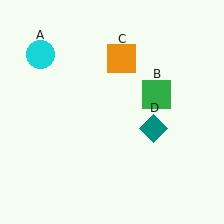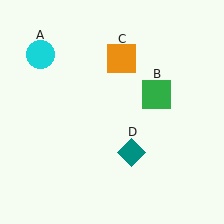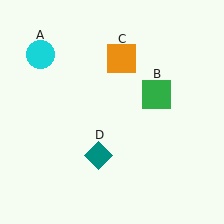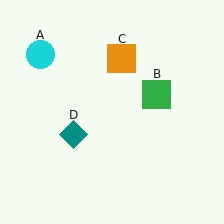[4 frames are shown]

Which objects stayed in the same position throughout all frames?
Cyan circle (object A) and green square (object B) and orange square (object C) remained stationary.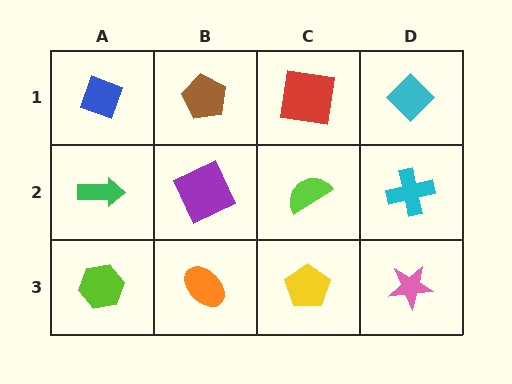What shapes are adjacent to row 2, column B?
A brown pentagon (row 1, column B), an orange ellipse (row 3, column B), a green arrow (row 2, column A), a lime semicircle (row 2, column C).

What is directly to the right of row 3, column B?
A yellow pentagon.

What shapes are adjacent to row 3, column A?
A green arrow (row 2, column A), an orange ellipse (row 3, column B).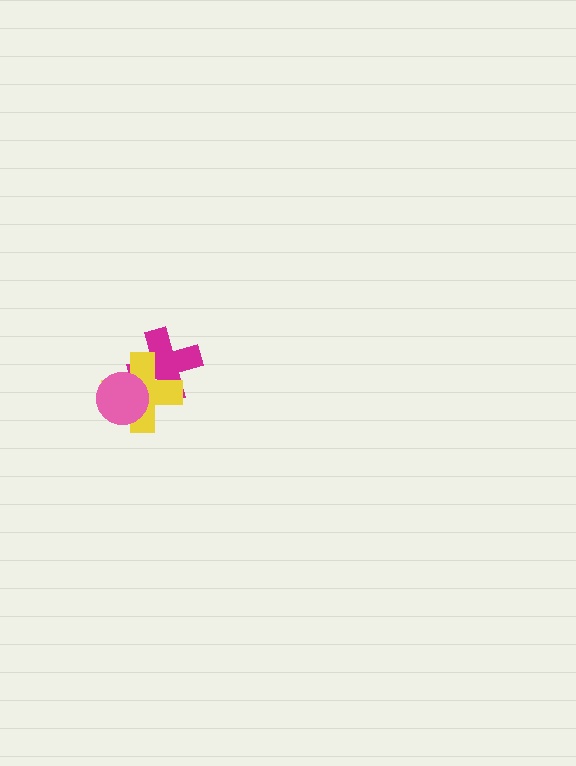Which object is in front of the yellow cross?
The pink circle is in front of the yellow cross.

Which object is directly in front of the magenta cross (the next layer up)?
The yellow cross is directly in front of the magenta cross.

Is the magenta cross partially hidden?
Yes, it is partially covered by another shape.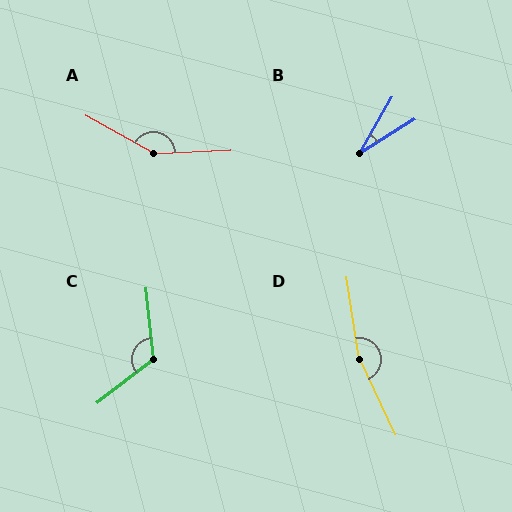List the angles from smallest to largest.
B (28°), C (121°), A (149°), D (163°).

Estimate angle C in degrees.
Approximately 121 degrees.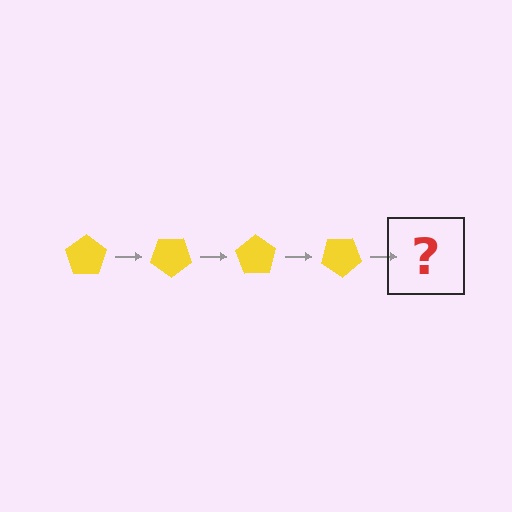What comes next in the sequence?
The next element should be a yellow pentagon rotated 140 degrees.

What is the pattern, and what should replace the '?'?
The pattern is that the pentagon rotates 35 degrees each step. The '?' should be a yellow pentagon rotated 140 degrees.